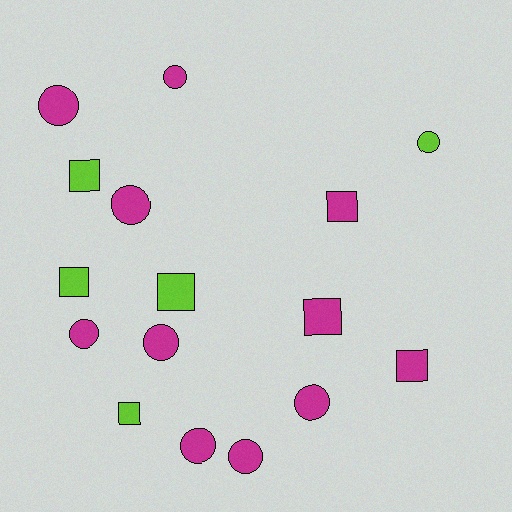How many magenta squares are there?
There are 3 magenta squares.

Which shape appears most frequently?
Circle, with 9 objects.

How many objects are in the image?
There are 16 objects.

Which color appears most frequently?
Magenta, with 11 objects.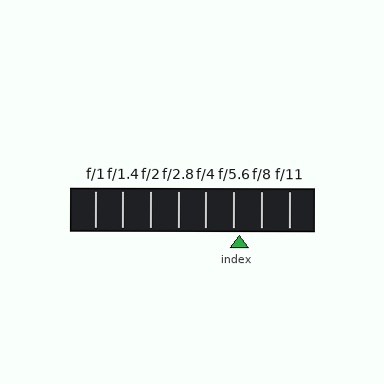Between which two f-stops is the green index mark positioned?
The index mark is between f/5.6 and f/8.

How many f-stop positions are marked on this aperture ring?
There are 8 f-stop positions marked.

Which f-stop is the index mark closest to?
The index mark is closest to f/5.6.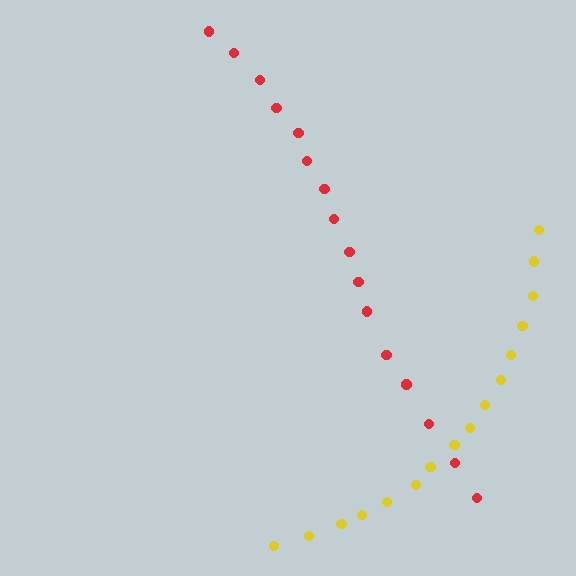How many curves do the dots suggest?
There are 2 distinct paths.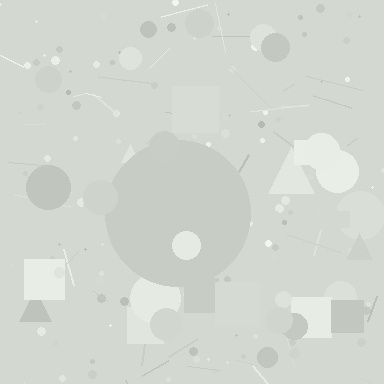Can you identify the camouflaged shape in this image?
The camouflaged shape is a circle.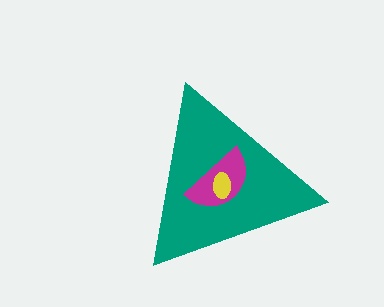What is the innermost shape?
The yellow ellipse.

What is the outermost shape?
The teal triangle.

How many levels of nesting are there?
3.